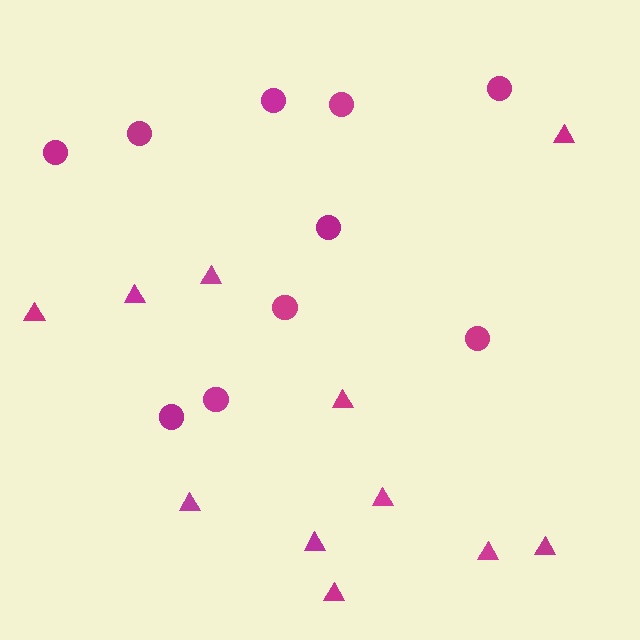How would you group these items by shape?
There are 2 groups: one group of circles (10) and one group of triangles (11).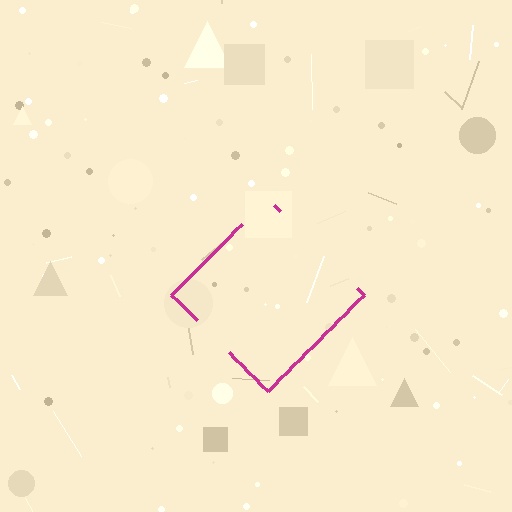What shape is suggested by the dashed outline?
The dashed outline suggests a diamond.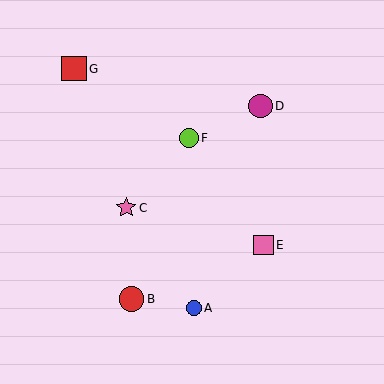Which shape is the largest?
The red circle (labeled B) is the largest.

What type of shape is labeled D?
Shape D is a magenta circle.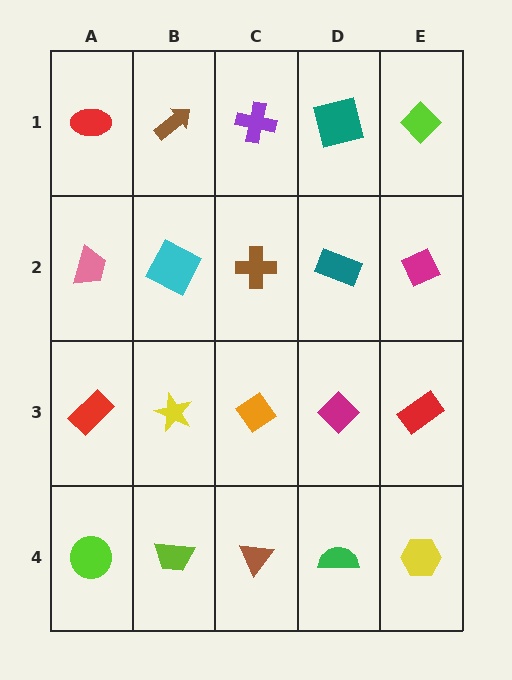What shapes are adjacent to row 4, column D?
A magenta diamond (row 3, column D), a brown triangle (row 4, column C), a yellow hexagon (row 4, column E).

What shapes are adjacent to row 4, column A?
A red rectangle (row 3, column A), a lime trapezoid (row 4, column B).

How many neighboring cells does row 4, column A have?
2.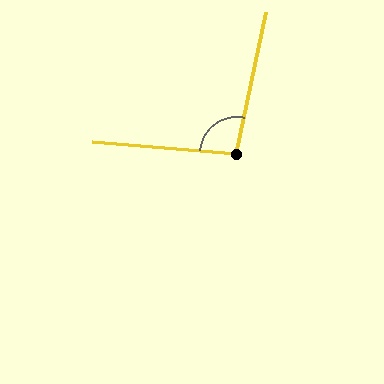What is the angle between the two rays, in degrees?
Approximately 97 degrees.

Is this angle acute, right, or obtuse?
It is obtuse.